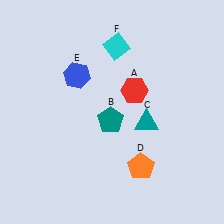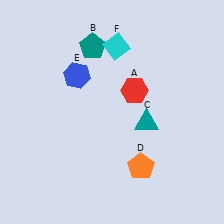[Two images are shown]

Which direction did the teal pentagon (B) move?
The teal pentagon (B) moved up.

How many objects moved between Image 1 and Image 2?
1 object moved between the two images.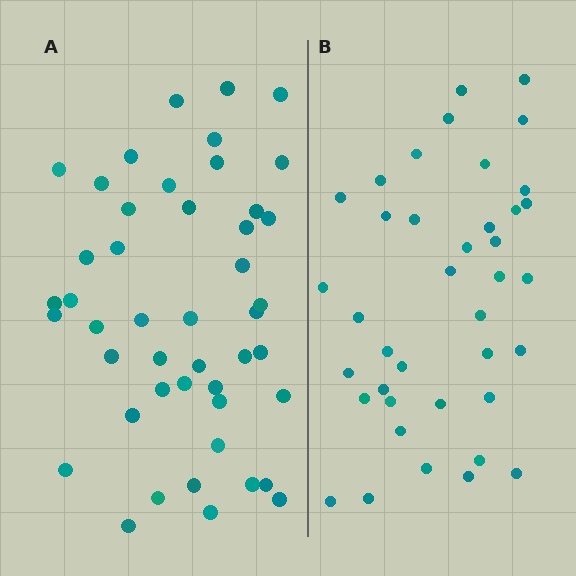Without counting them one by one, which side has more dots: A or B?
Region A (the left region) has more dots.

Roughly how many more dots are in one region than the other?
Region A has roughly 8 or so more dots than region B.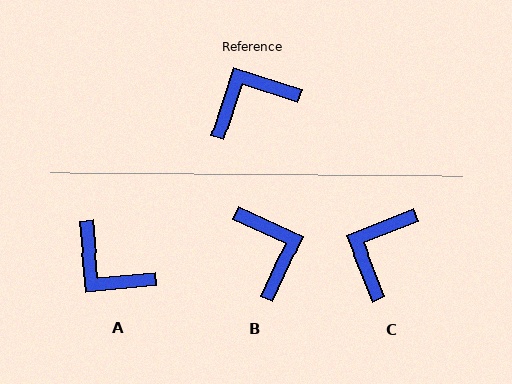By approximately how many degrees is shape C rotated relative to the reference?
Approximately 39 degrees counter-clockwise.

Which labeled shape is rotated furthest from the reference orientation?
A, about 113 degrees away.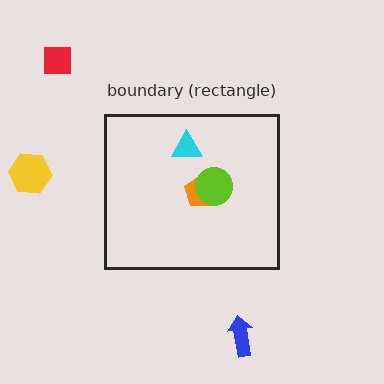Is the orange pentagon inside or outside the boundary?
Inside.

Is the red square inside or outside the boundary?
Outside.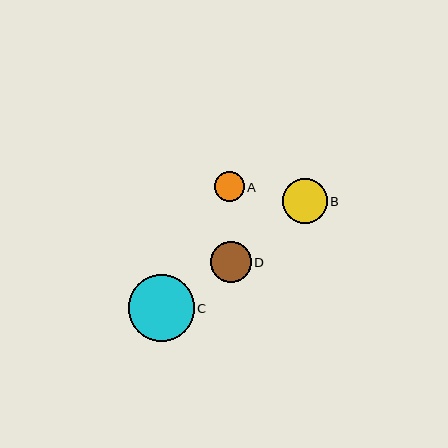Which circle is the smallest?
Circle A is the smallest with a size of approximately 30 pixels.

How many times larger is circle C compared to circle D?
Circle C is approximately 1.6 times the size of circle D.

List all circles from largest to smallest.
From largest to smallest: C, B, D, A.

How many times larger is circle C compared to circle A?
Circle C is approximately 2.2 times the size of circle A.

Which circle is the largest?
Circle C is the largest with a size of approximately 66 pixels.